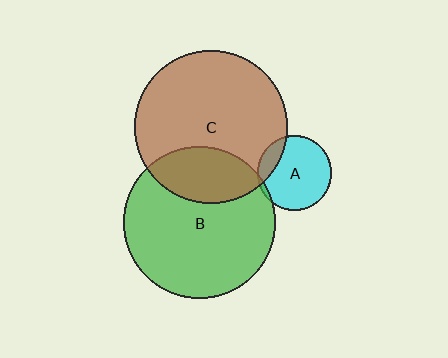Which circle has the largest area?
Circle C (brown).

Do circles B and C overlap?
Yes.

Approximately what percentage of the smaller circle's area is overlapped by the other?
Approximately 25%.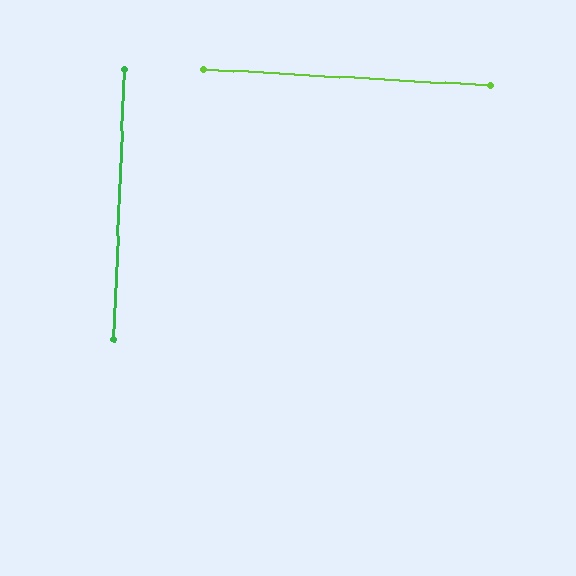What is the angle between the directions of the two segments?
Approximately 89 degrees.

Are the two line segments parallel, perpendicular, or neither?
Perpendicular — they meet at approximately 89°.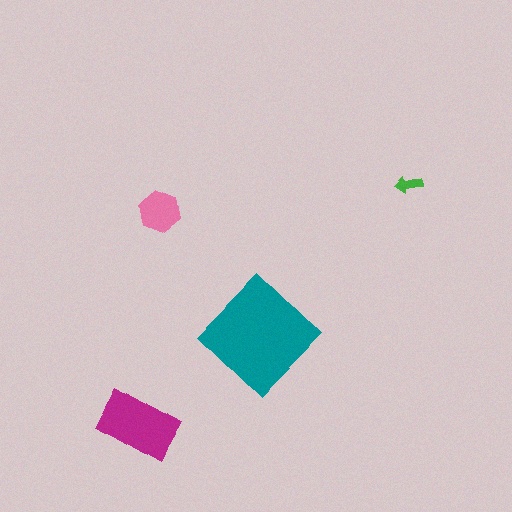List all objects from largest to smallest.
The teal diamond, the magenta rectangle, the pink hexagon, the green arrow.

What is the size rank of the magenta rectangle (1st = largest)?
2nd.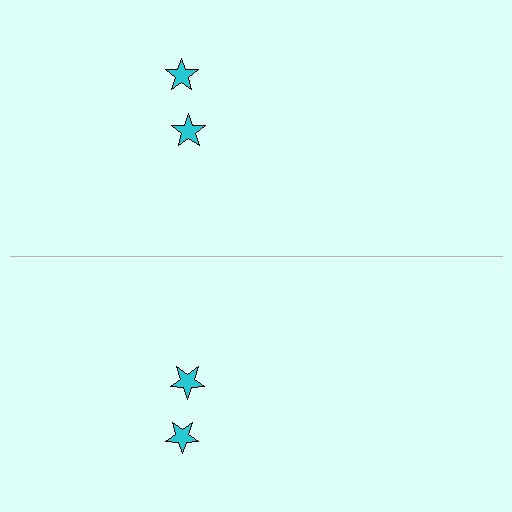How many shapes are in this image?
There are 4 shapes in this image.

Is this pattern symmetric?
Yes, this pattern has bilateral (reflection) symmetry.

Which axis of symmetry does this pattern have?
The pattern has a horizontal axis of symmetry running through the center of the image.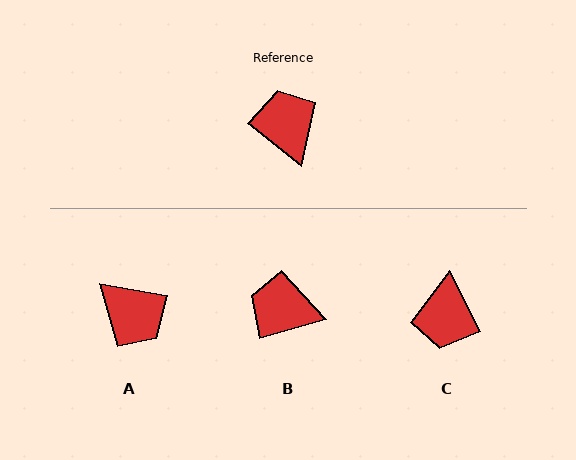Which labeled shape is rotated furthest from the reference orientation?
C, about 155 degrees away.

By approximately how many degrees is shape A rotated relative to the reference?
Approximately 152 degrees clockwise.